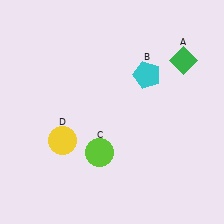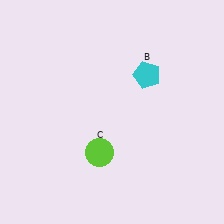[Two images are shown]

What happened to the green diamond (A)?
The green diamond (A) was removed in Image 2. It was in the top-right area of Image 1.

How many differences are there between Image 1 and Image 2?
There are 2 differences between the two images.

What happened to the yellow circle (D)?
The yellow circle (D) was removed in Image 2. It was in the bottom-left area of Image 1.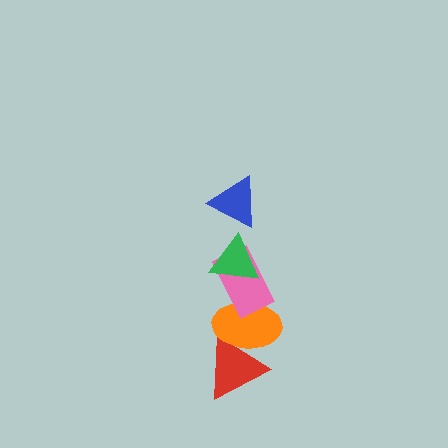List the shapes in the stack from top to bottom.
From top to bottom: the blue triangle, the green triangle, the pink rectangle, the orange ellipse, the red triangle.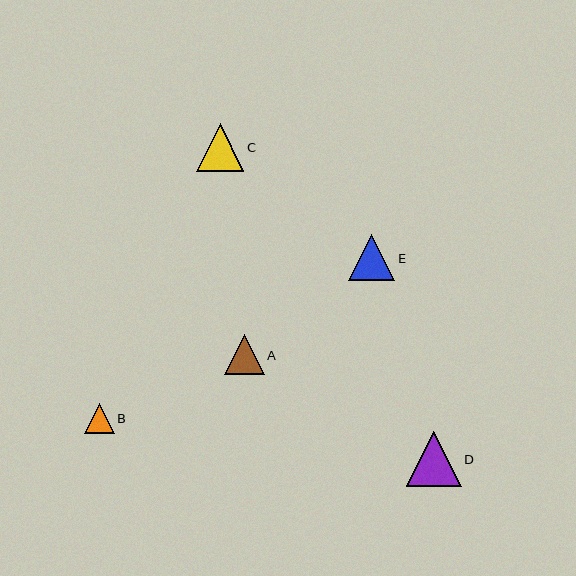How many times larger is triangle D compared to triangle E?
Triangle D is approximately 1.2 times the size of triangle E.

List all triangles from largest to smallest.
From largest to smallest: D, C, E, A, B.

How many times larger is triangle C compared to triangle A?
Triangle C is approximately 1.2 times the size of triangle A.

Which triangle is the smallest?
Triangle B is the smallest with a size of approximately 30 pixels.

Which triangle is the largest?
Triangle D is the largest with a size of approximately 55 pixels.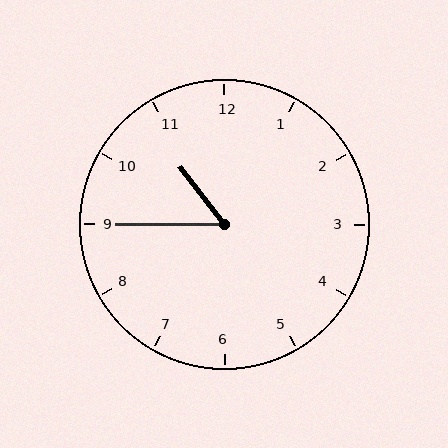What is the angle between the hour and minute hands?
Approximately 52 degrees.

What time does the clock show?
10:45.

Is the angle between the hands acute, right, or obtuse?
It is acute.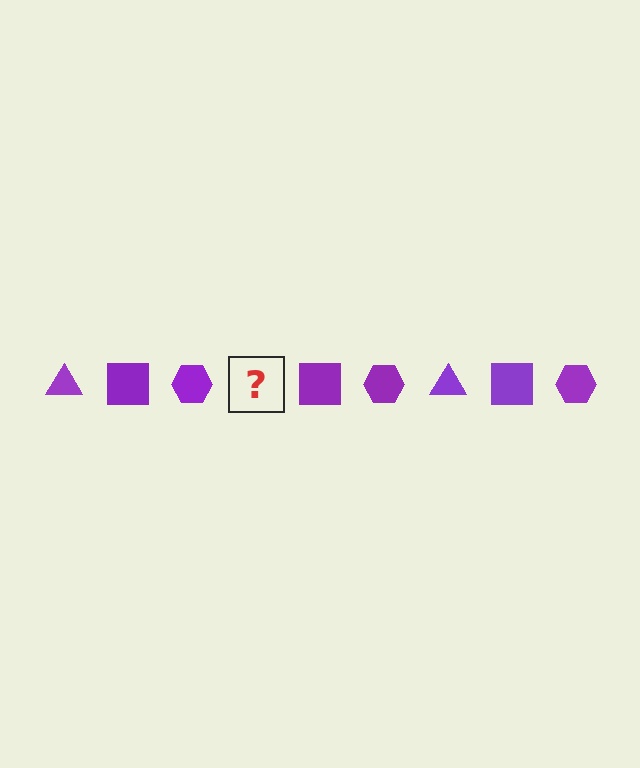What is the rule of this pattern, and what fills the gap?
The rule is that the pattern cycles through triangle, square, hexagon shapes in purple. The gap should be filled with a purple triangle.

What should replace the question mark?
The question mark should be replaced with a purple triangle.